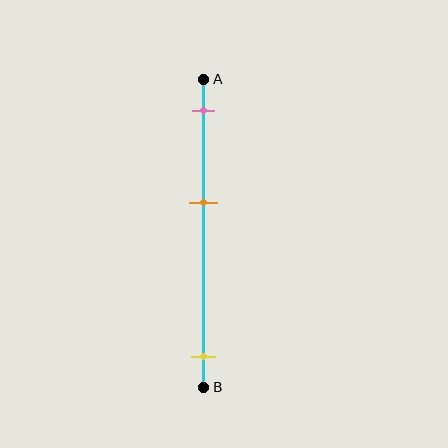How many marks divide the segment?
There are 3 marks dividing the segment.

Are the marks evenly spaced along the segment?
No, the marks are not evenly spaced.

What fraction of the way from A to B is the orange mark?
The orange mark is approximately 40% (0.4) of the way from A to B.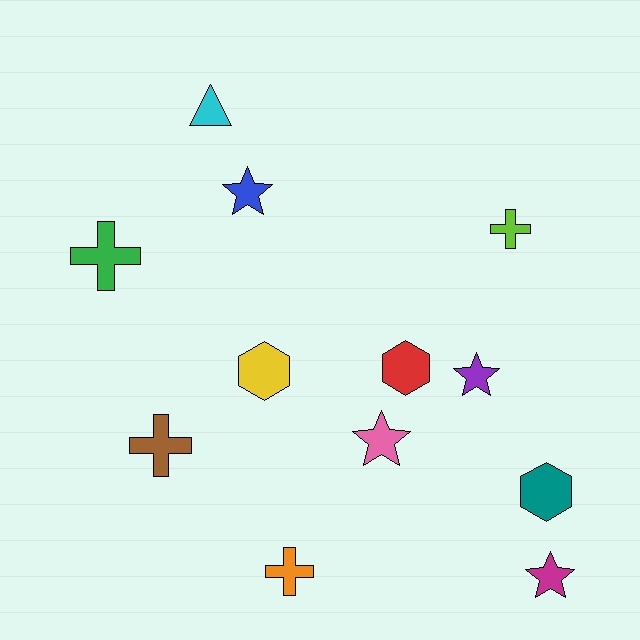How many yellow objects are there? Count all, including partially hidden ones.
There is 1 yellow object.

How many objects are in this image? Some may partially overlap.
There are 12 objects.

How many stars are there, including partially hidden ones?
There are 4 stars.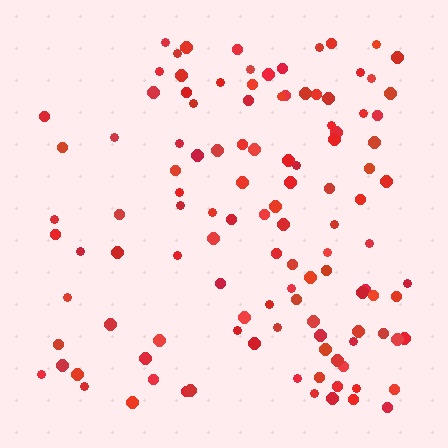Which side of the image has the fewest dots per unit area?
The left.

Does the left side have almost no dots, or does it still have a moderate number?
Still a moderate number, just noticeably fewer than the right.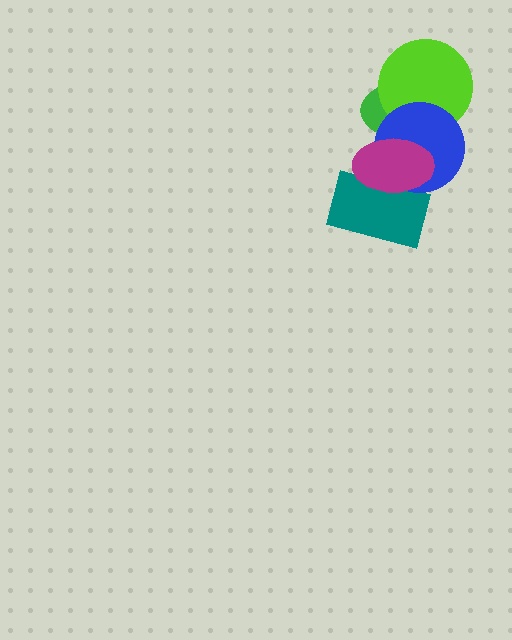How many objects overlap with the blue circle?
4 objects overlap with the blue circle.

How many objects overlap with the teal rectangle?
2 objects overlap with the teal rectangle.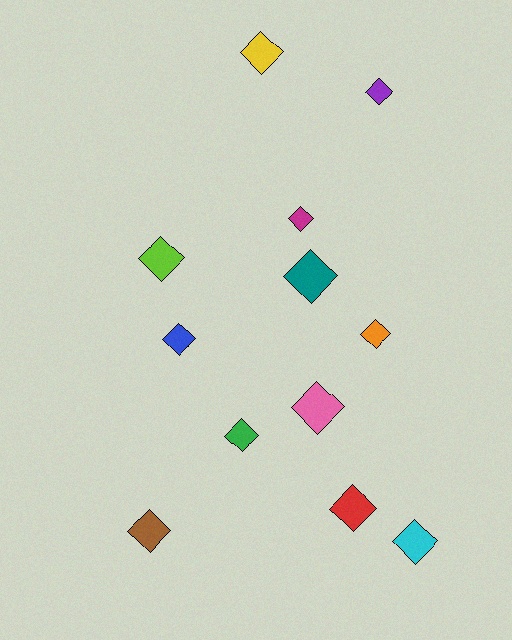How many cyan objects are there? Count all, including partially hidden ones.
There is 1 cyan object.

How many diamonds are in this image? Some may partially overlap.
There are 12 diamonds.